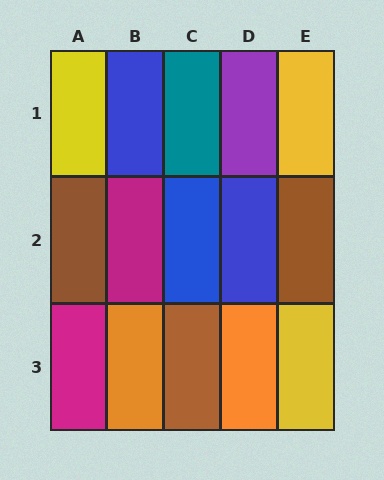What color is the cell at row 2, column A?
Brown.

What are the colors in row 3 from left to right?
Magenta, orange, brown, orange, yellow.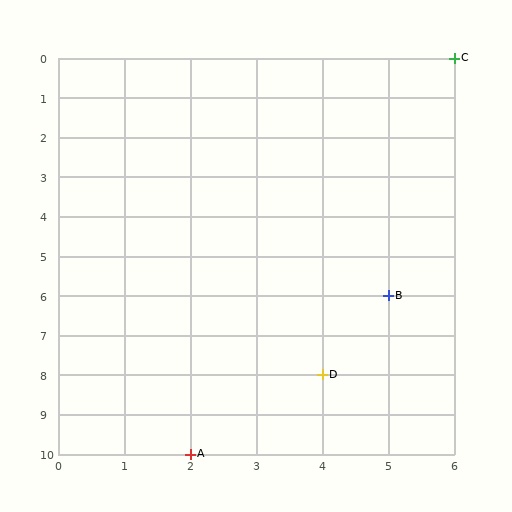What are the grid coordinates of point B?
Point B is at grid coordinates (5, 6).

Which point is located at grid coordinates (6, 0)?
Point C is at (6, 0).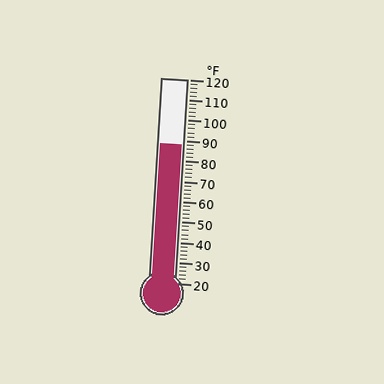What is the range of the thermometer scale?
The thermometer scale ranges from 20°F to 120°F.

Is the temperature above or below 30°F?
The temperature is above 30°F.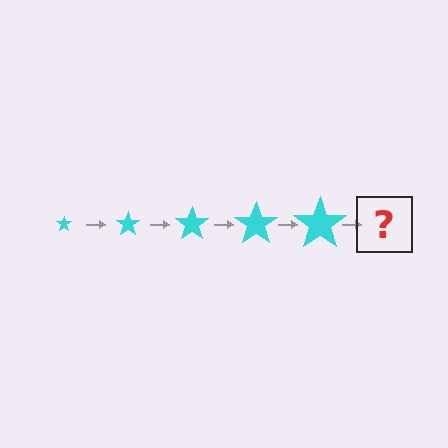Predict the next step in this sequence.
The next step is a cyan star, larger than the previous one.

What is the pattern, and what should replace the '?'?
The pattern is that the star gets progressively larger each step. The '?' should be a cyan star, larger than the previous one.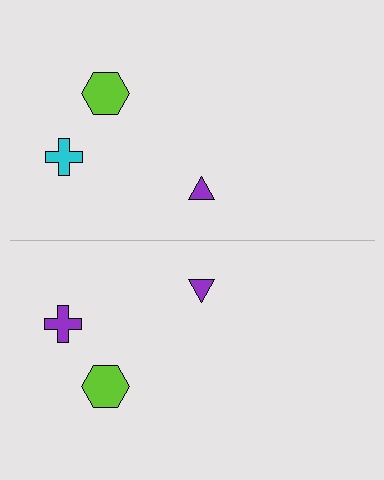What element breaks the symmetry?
The purple cross on the bottom side breaks the symmetry — its mirror counterpart is cyan.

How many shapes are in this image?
There are 6 shapes in this image.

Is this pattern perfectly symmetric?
No, the pattern is not perfectly symmetric. The purple cross on the bottom side breaks the symmetry — its mirror counterpart is cyan.